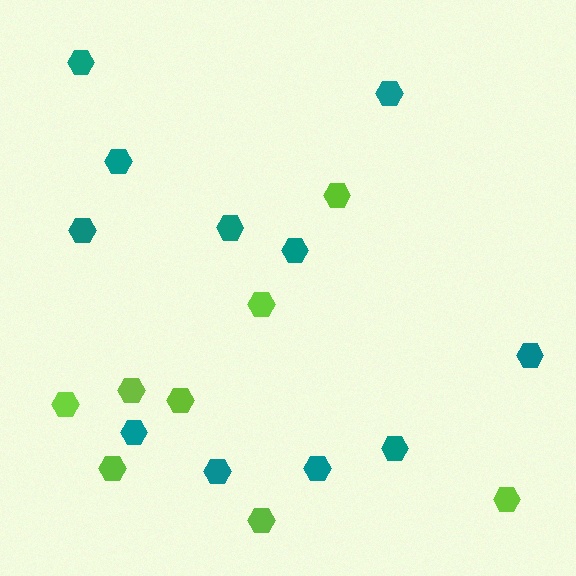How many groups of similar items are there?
There are 2 groups: one group of lime hexagons (8) and one group of teal hexagons (11).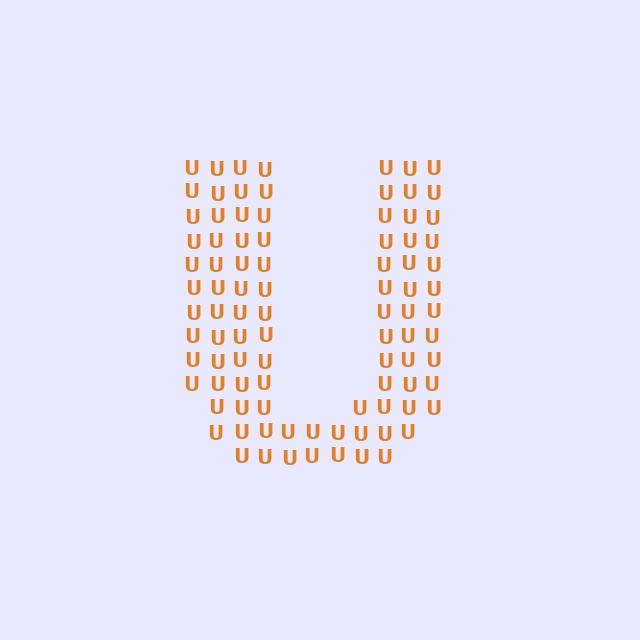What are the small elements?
The small elements are letter U's.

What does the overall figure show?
The overall figure shows the letter U.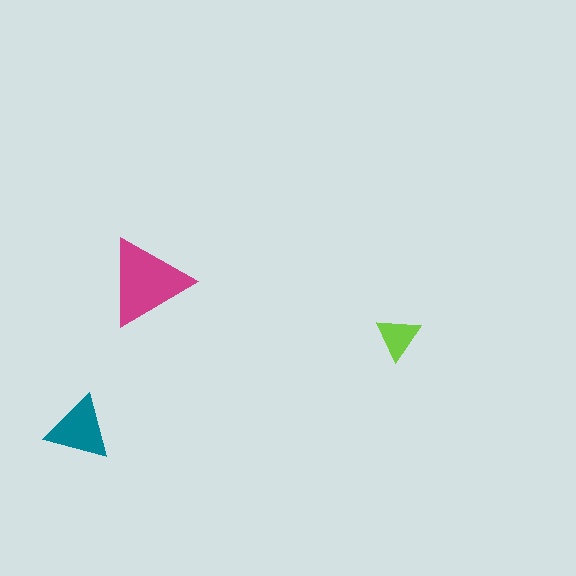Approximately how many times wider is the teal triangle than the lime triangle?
About 1.5 times wider.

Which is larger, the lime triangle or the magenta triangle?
The magenta one.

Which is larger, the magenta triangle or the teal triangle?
The magenta one.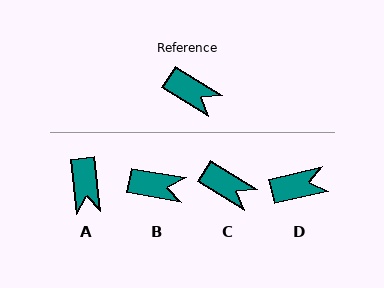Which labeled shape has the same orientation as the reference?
C.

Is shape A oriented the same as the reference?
No, it is off by about 52 degrees.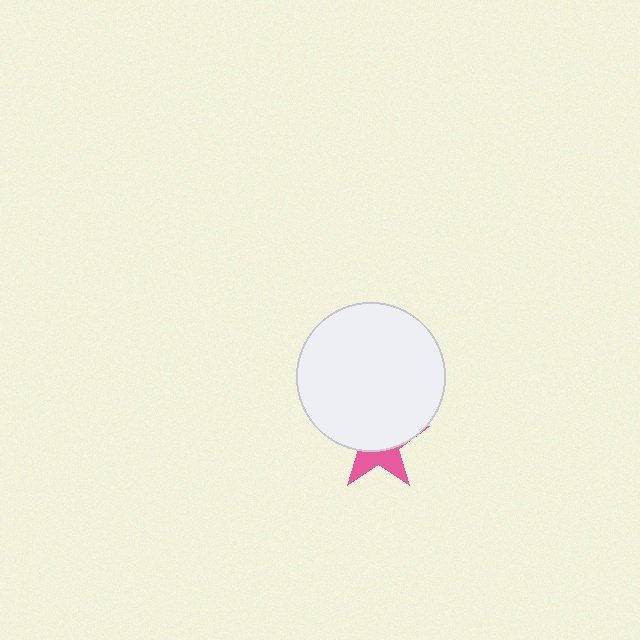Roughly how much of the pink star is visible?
A small part of it is visible (roughly 35%).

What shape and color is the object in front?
The object in front is a white circle.